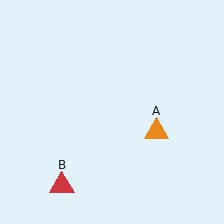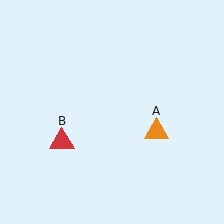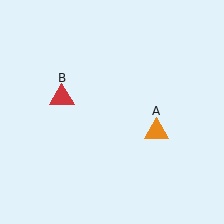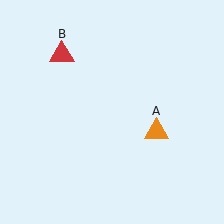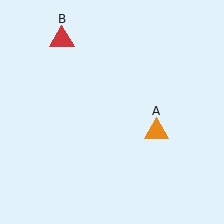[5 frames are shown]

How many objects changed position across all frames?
1 object changed position: red triangle (object B).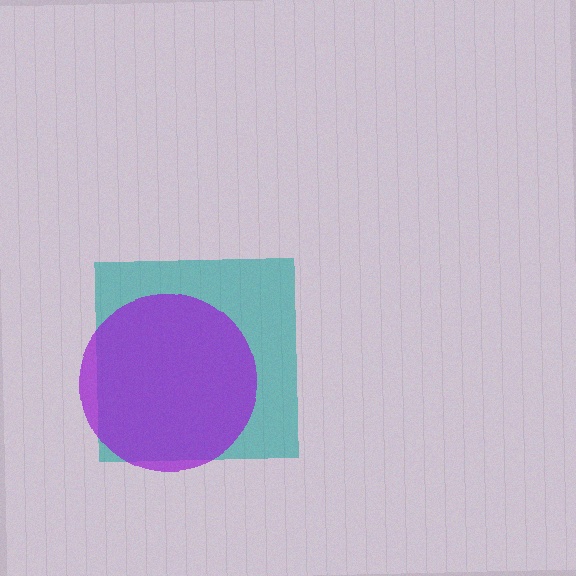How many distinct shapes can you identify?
There are 2 distinct shapes: a teal square, a purple circle.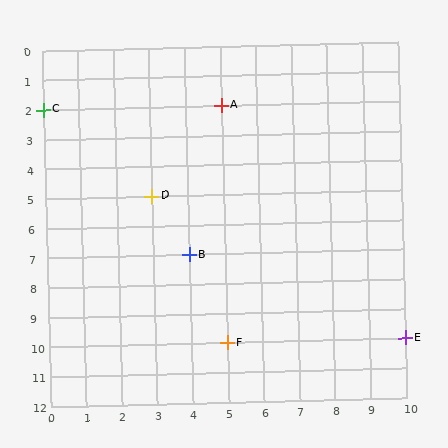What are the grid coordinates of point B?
Point B is at grid coordinates (4, 7).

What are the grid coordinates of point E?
Point E is at grid coordinates (10, 10).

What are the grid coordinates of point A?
Point A is at grid coordinates (5, 2).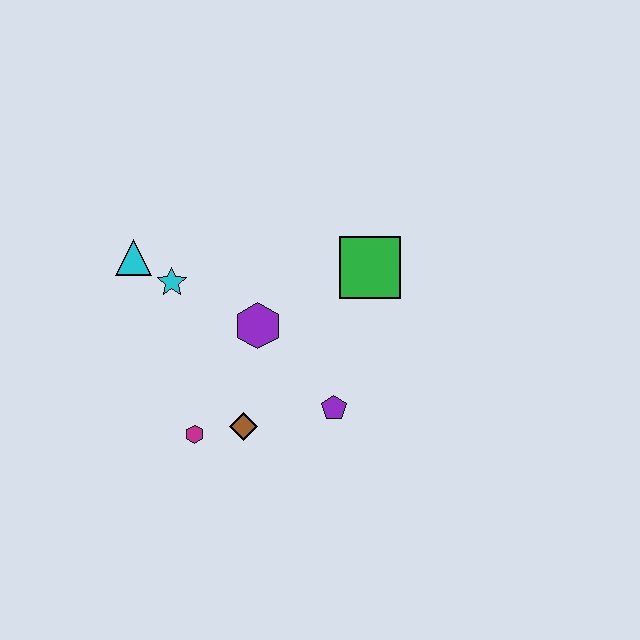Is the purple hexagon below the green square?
Yes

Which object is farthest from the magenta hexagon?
The green square is farthest from the magenta hexagon.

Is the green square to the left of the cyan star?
No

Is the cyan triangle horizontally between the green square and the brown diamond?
No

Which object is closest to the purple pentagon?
The brown diamond is closest to the purple pentagon.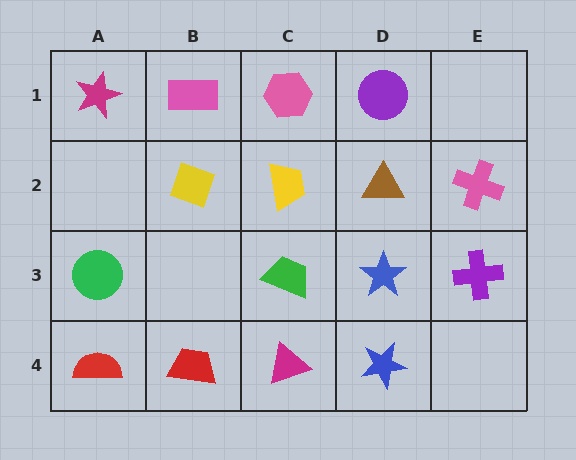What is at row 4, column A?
A red semicircle.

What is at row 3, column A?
A green circle.